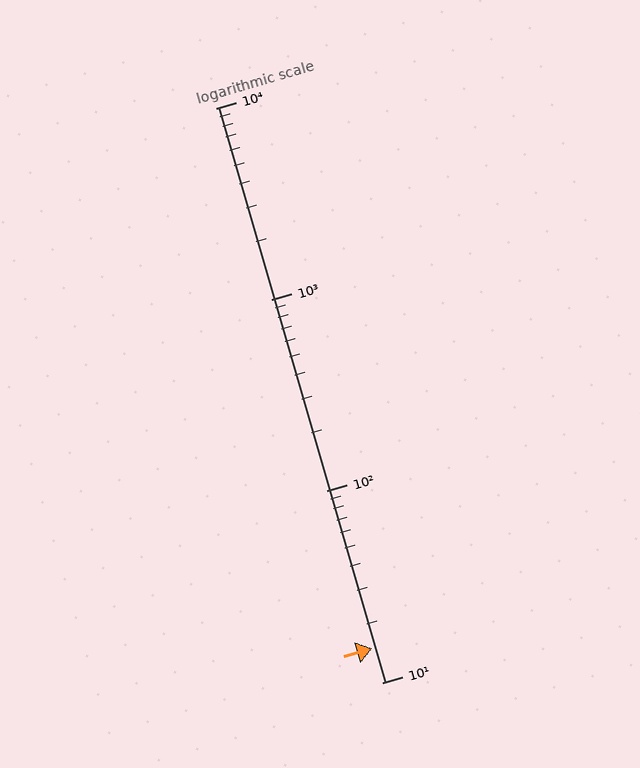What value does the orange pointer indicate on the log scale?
The pointer indicates approximately 15.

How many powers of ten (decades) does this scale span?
The scale spans 3 decades, from 10 to 10000.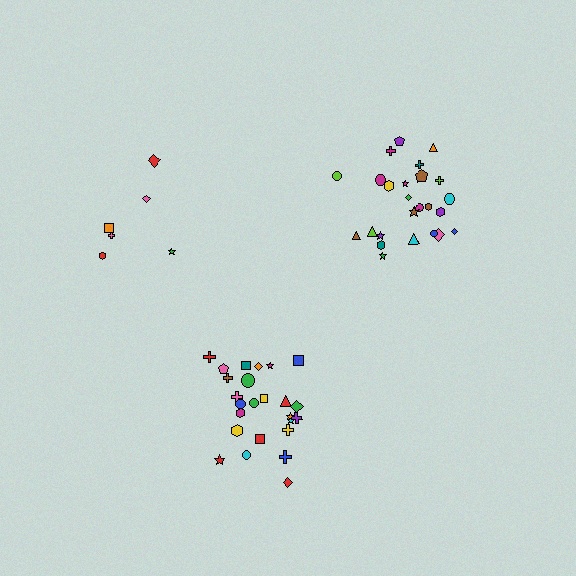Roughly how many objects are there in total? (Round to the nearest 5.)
Roughly 55 objects in total.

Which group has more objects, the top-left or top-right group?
The top-right group.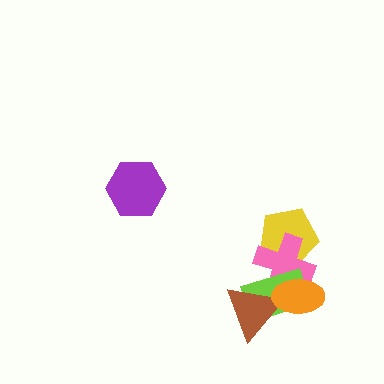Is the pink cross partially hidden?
Yes, it is partially covered by another shape.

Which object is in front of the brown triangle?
The orange ellipse is in front of the brown triangle.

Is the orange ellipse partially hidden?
No, no other shape covers it.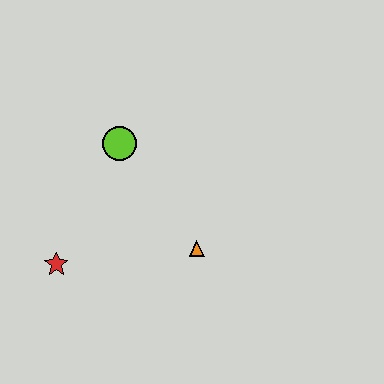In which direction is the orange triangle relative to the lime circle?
The orange triangle is below the lime circle.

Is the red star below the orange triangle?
Yes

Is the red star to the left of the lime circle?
Yes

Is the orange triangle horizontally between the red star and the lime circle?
No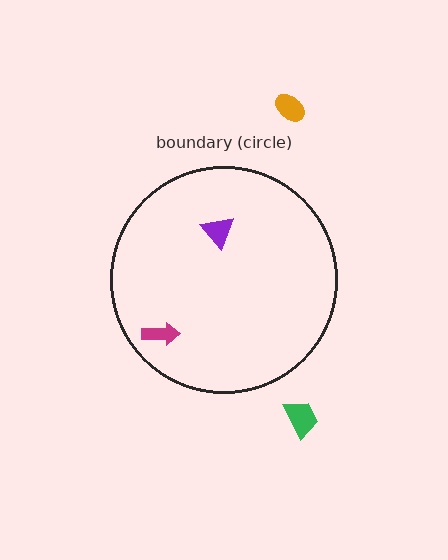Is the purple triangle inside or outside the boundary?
Inside.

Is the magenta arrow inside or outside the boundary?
Inside.